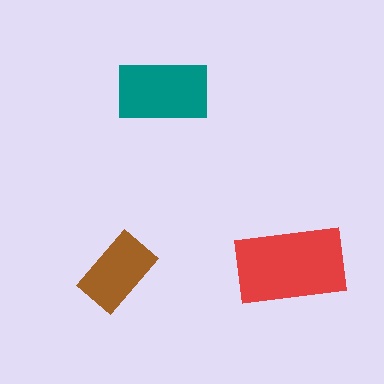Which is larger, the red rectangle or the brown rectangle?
The red one.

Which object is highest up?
The teal rectangle is topmost.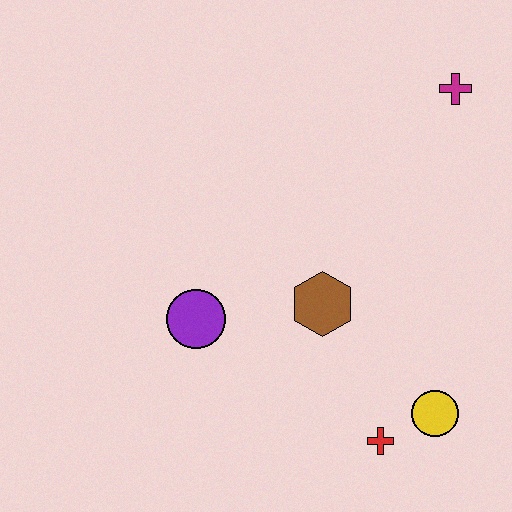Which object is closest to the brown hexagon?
The purple circle is closest to the brown hexagon.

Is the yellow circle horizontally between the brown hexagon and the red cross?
No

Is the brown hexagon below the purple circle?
No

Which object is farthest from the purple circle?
The magenta cross is farthest from the purple circle.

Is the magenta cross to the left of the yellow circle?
No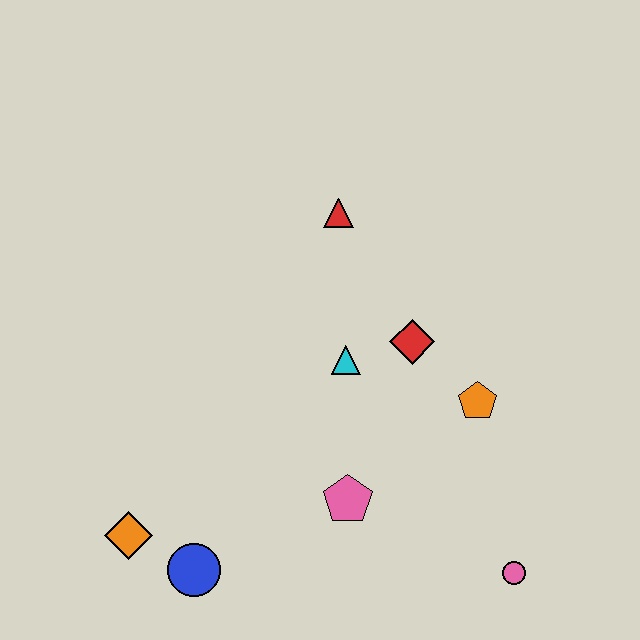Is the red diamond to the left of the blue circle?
No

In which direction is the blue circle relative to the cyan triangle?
The blue circle is below the cyan triangle.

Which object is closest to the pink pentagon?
The cyan triangle is closest to the pink pentagon.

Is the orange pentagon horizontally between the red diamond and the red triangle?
No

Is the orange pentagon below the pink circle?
No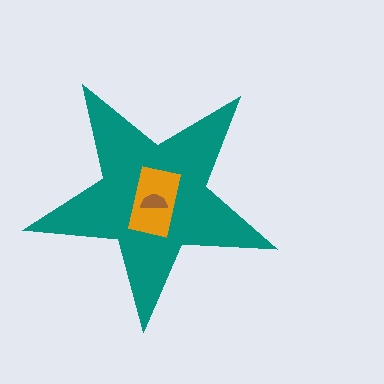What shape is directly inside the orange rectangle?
The brown semicircle.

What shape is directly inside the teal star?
The orange rectangle.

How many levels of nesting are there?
3.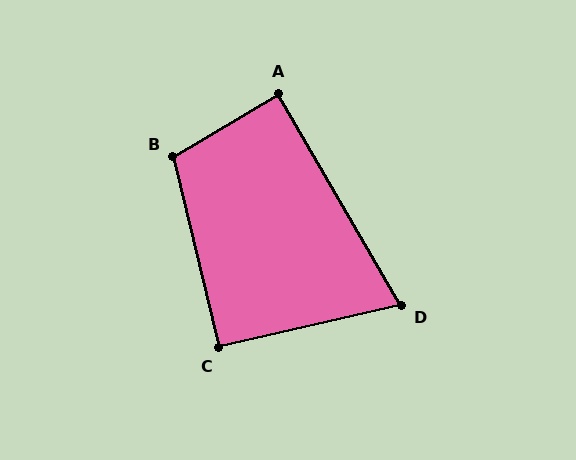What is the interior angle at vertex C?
Approximately 91 degrees (approximately right).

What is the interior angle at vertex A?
Approximately 89 degrees (approximately right).